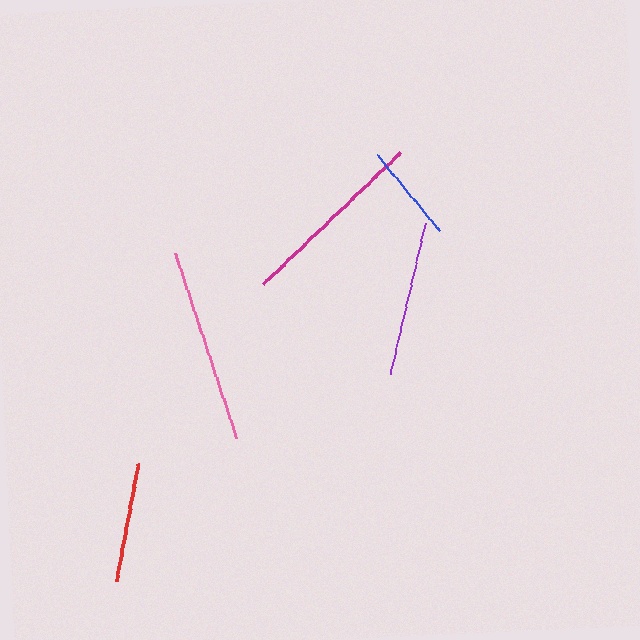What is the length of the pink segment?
The pink segment is approximately 195 pixels long.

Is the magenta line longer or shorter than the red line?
The magenta line is longer than the red line.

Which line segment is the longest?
The pink line is the longest at approximately 195 pixels.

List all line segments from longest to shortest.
From longest to shortest: pink, magenta, purple, red, blue.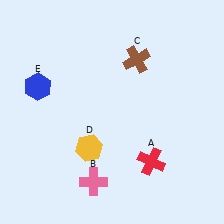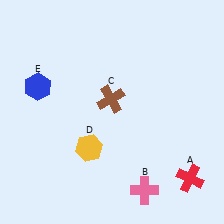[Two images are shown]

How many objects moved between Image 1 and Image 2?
3 objects moved between the two images.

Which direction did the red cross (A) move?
The red cross (A) moved right.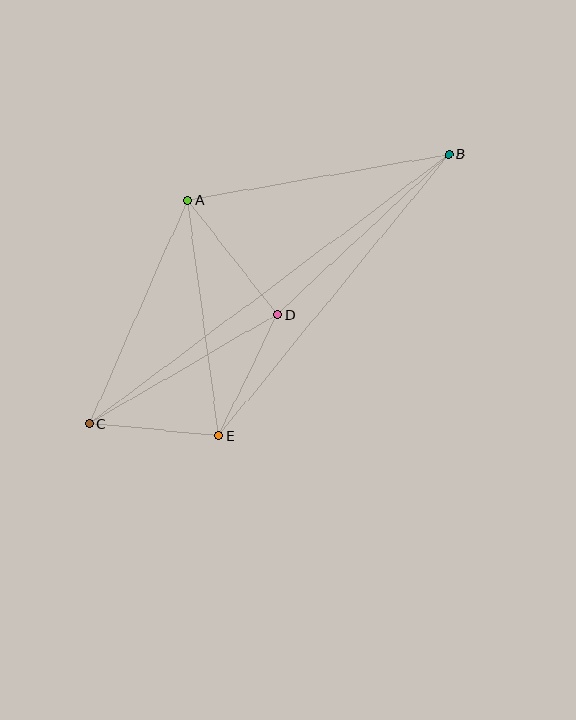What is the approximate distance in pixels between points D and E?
The distance between D and E is approximately 134 pixels.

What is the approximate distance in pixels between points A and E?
The distance between A and E is approximately 238 pixels.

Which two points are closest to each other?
Points C and E are closest to each other.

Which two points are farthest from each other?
Points B and C are farthest from each other.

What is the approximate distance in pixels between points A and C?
The distance between A and C is approximately 244 pixels.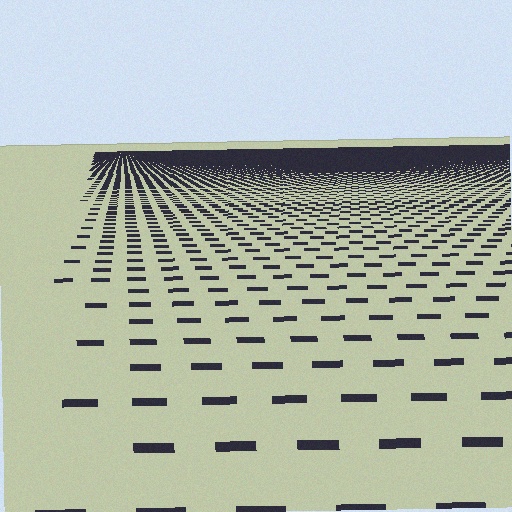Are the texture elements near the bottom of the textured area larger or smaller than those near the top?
Larger. Near the bottom, elements are closer to the viewer and appear at a bigger on-screen size.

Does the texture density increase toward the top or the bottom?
Density increases toward the top.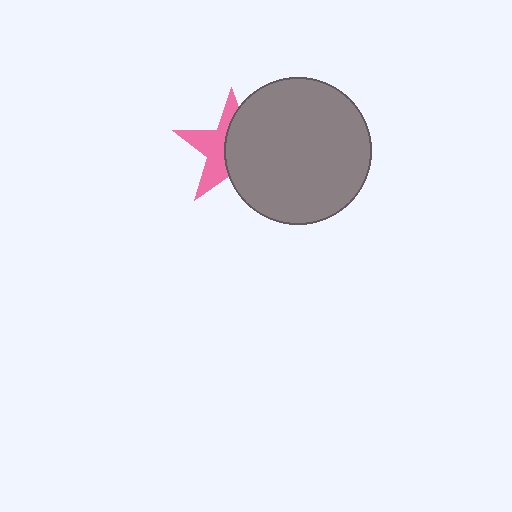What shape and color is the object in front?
The object in front is a gray circle.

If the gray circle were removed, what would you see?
You would see the complete pink star.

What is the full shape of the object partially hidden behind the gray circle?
The partially hidden object is a pink star.